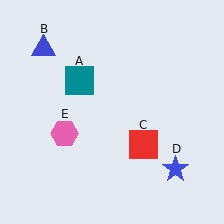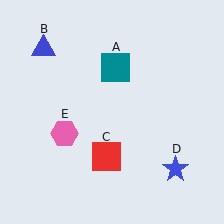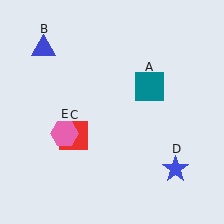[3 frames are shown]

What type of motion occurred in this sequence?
The teal square (object A), red square (object C) rotated clockwise around the center of the scene.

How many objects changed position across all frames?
2 objects changed position: teal square (object A), red square (object C).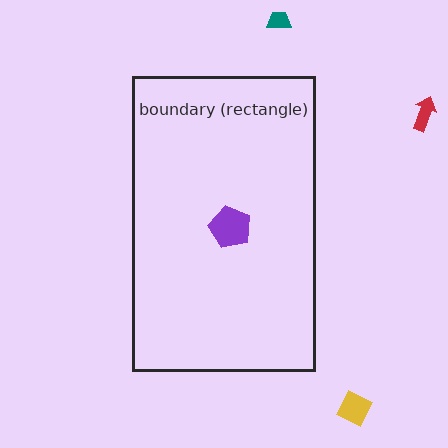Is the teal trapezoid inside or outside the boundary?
Outside.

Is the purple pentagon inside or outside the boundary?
Inside.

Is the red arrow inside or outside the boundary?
Outside.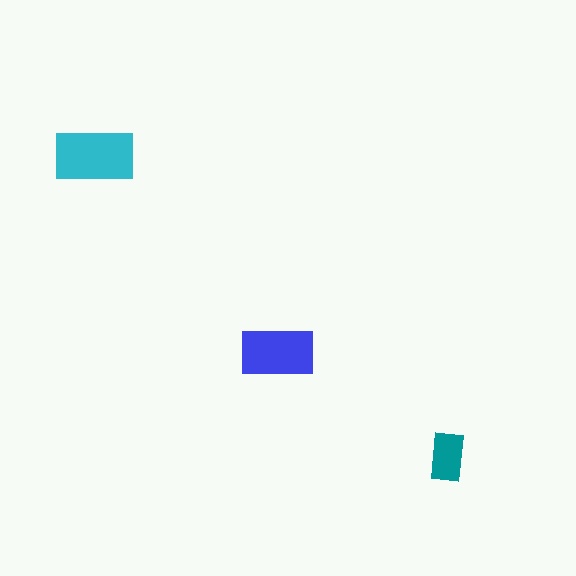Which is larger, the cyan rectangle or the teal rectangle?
The cyan one.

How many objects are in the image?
There are 3 objects in the image.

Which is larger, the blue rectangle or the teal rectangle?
The blue one.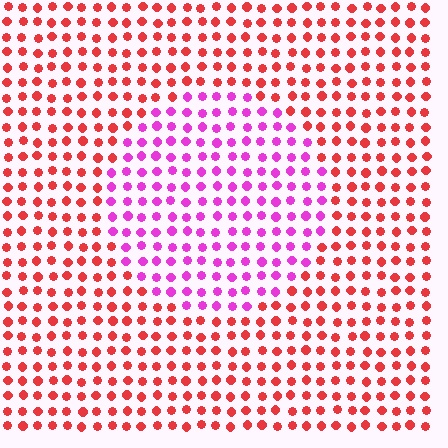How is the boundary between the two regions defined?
The boundary is defined purely by a slight shift in hue (about 53 degrees). Spacing, size, and orientation are identical on both sides.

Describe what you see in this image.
The image is filled with small red elements in a uniform arrangement. A circle-shaped region is visible where the elements are tinted to a slightly different hue, forming a subtle color boundary.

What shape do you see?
I see a circle.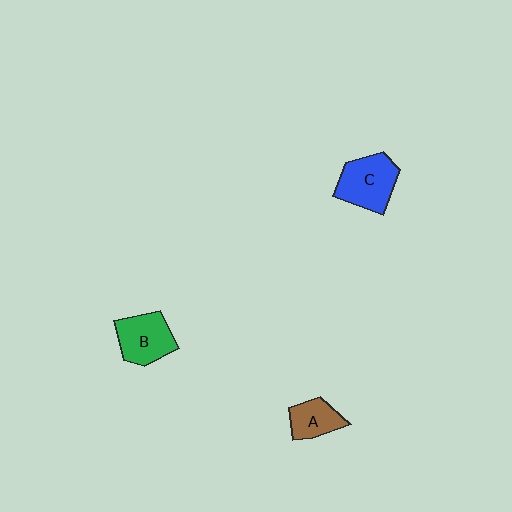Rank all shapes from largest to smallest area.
From largest to smallest: C (blue), B (green), A (brown).